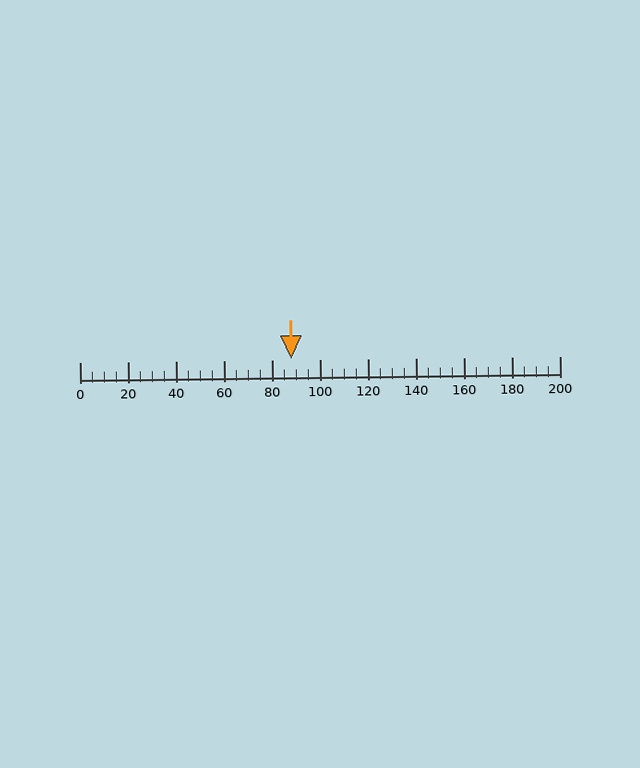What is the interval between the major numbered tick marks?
The major tick marks are spaced 20 units apart.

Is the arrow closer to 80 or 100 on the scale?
The arrow is closer to 80.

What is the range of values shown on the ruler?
The ruler shows values from 0 to 200.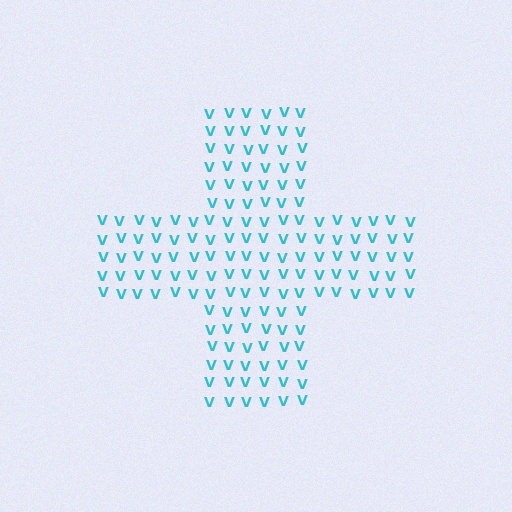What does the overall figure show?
The overall figure shows a cross.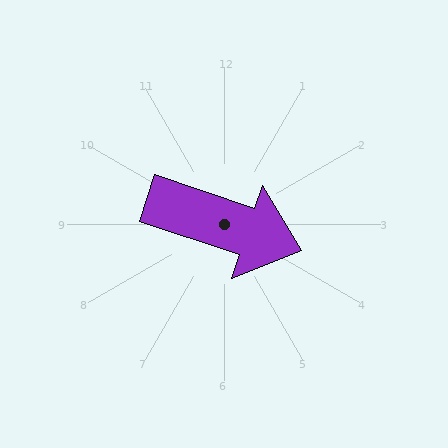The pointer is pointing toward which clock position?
Roughly 4 o'clock.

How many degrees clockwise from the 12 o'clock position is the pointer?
Approximately 109 degrees.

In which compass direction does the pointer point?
East.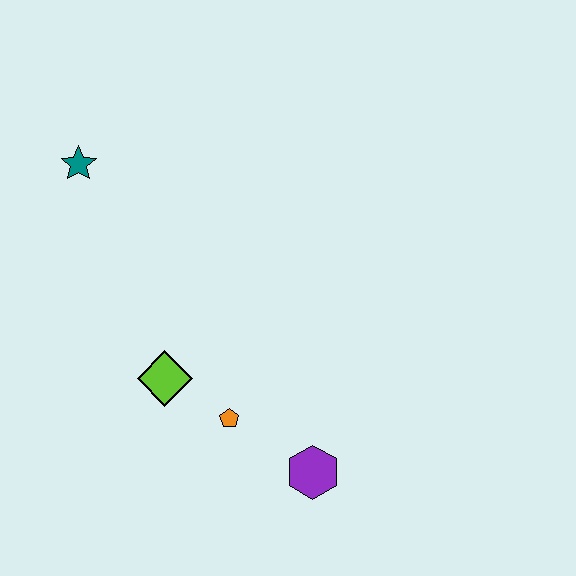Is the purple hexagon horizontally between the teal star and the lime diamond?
No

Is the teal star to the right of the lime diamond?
No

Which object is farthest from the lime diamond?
The teal star is farthest from the lime diamond.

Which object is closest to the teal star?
The lime diamond is closest to the teal star.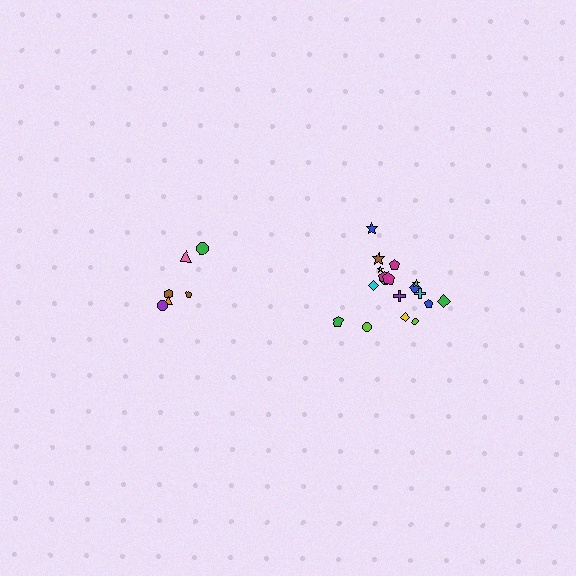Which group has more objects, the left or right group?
The right group.